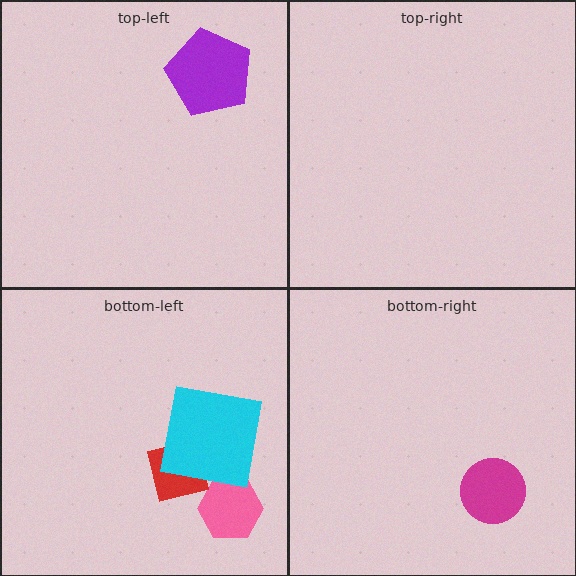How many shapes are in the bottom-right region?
1.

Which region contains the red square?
The bottom-left region.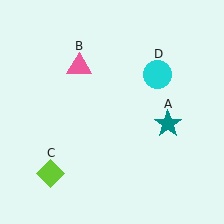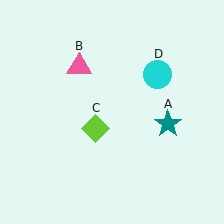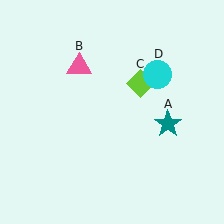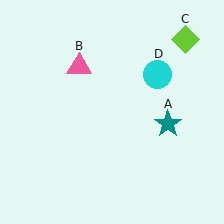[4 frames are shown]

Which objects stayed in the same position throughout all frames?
Teal star (object A) and pink triangle (object B) and cyan circle (object D) remained stationary.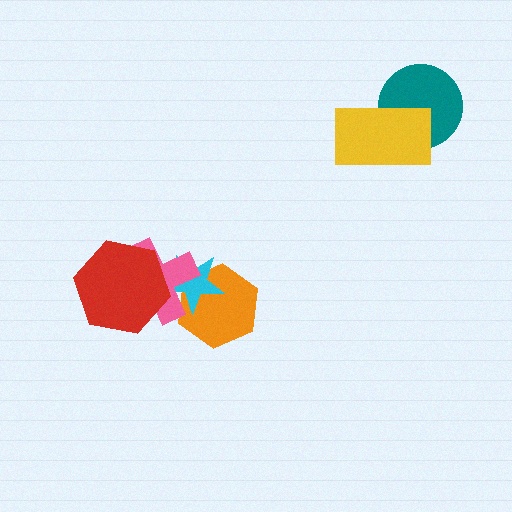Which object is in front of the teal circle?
The yellow rectangle is in front of the teal circle.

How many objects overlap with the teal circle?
1 object overlaps with the teal circle.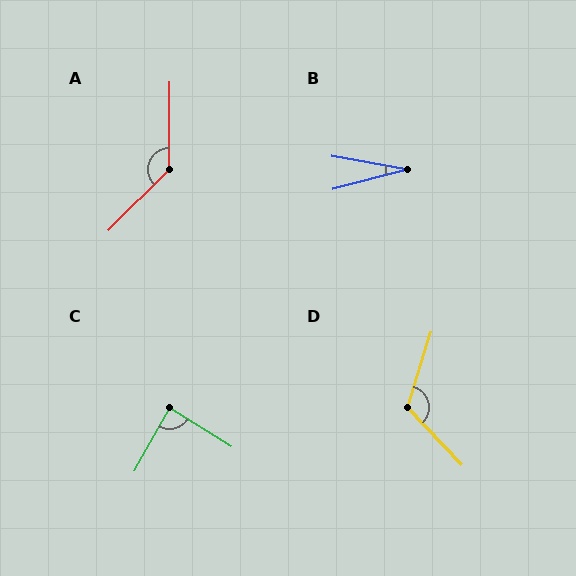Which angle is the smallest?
B, at approximately 25 degrees.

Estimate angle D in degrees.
Approximately 119 degrees.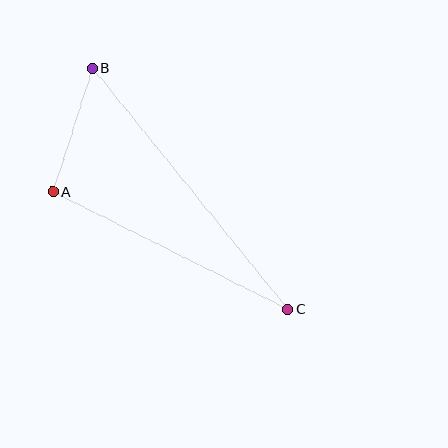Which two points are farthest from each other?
Points B and C are farthest from each other.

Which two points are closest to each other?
Points A and B are closest to each other.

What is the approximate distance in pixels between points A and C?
The distance between A and C is approximately 263 pixels.